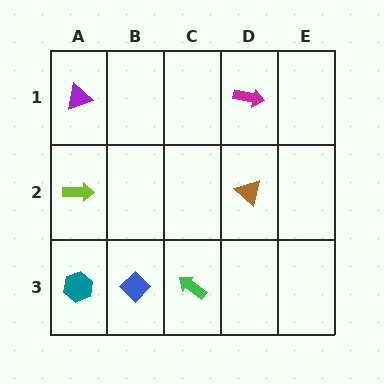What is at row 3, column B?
A blue diamond.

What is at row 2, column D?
A brown triangle.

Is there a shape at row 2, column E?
No, that cell is empty.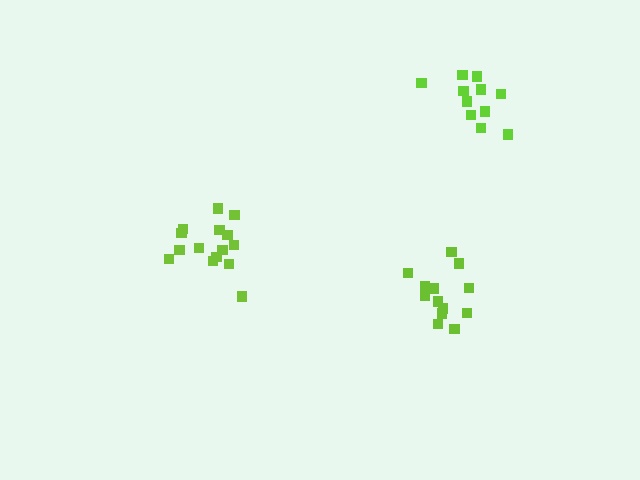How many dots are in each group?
Group 1: 15 dots, Group 2: 13 dots, Group 3: 12 dots (40 total).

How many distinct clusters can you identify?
There are 3 distinct clusters.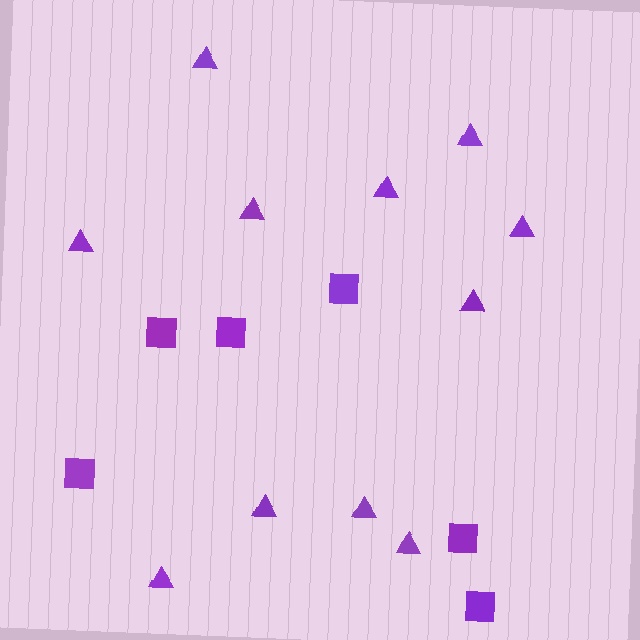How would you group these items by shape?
There are 2 groups: one group of triangles (11) and one group of squares (6).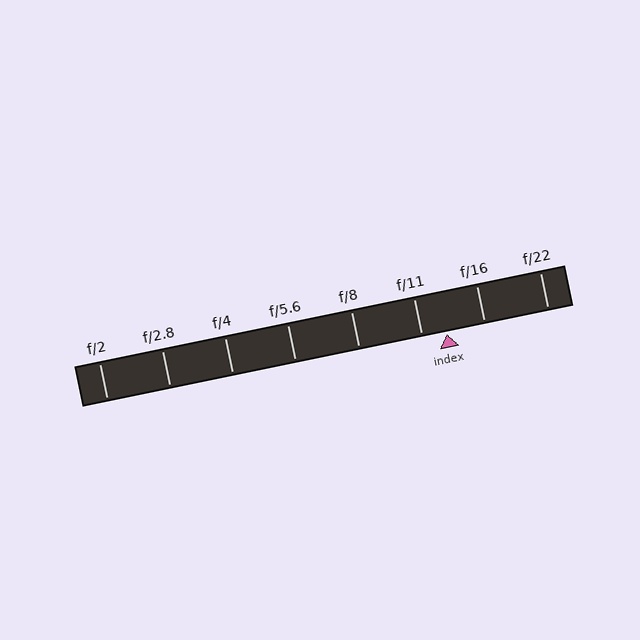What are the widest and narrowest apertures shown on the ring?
The widest aperture shown is f/2 and the narrowest is f/22.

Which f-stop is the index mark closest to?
The index mark is closest to f/11.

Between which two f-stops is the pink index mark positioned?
The index mark is between f/11 and f/16.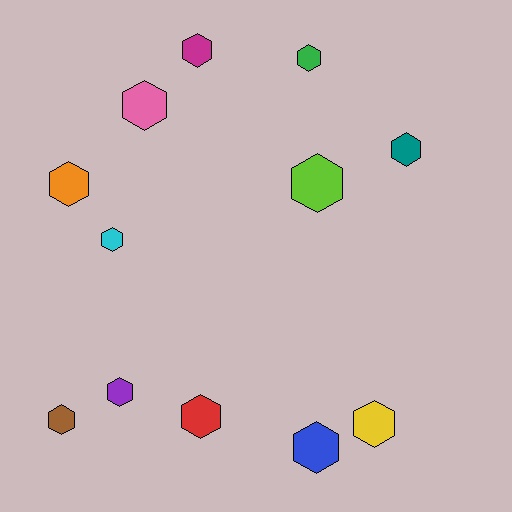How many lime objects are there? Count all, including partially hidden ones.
There is 1 lime object.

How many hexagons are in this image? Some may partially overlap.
There are 12 hexagons.